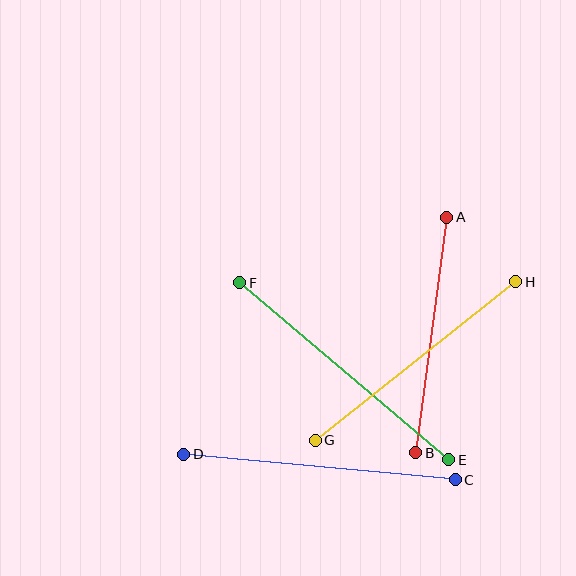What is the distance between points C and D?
The distance is approximately 272 pixels.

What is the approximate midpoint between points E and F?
The midpoint is at approximately (344, 371) pixels.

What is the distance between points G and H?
The distance is approximately 256 pixels.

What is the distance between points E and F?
The distance is approximately 274 pixels.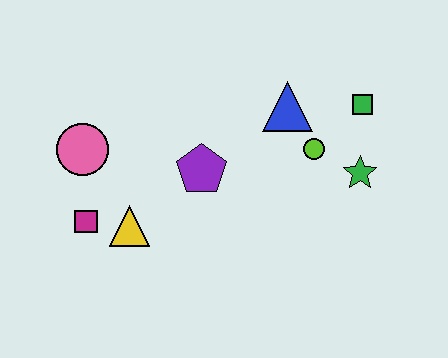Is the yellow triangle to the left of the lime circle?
Yes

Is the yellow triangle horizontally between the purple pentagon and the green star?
No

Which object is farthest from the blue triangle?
The magenta square is farthest from the blue triangle.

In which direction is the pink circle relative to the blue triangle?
The pink circle is to the left of the blue triangle.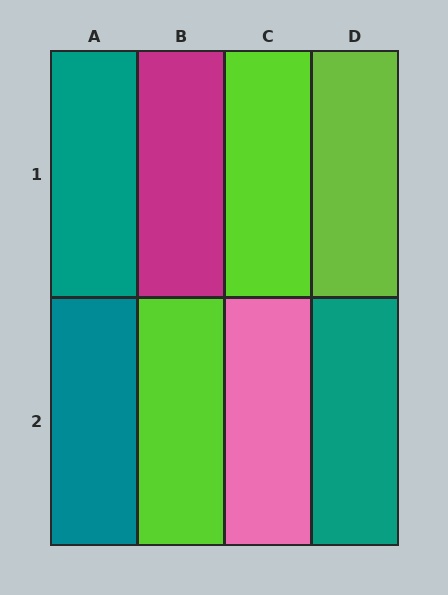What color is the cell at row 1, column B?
Magenta.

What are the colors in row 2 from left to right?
Teal, lime, pink, teal.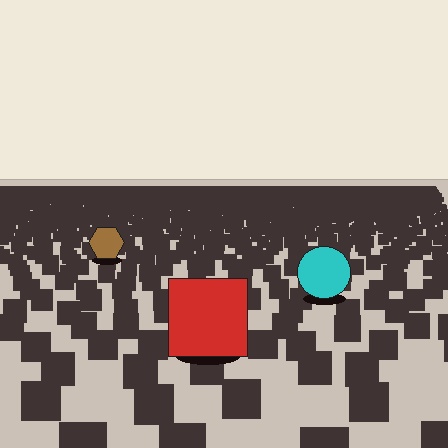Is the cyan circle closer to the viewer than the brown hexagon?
Yes. The cyan circle is closer — you can tell from the texture gradient: the ground texture is coarser near it.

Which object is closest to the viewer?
The red square is closest. The texture marks near it are larger and more spread out.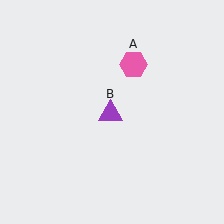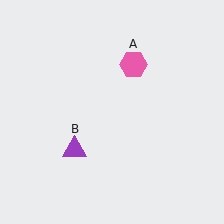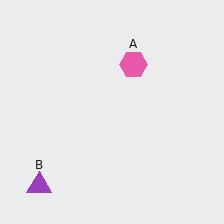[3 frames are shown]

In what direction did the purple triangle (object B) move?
The purple triangle (object B) moved down and to the left.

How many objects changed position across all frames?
1 object changed position: purple triangle (object B).